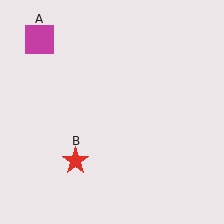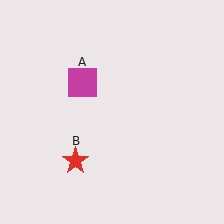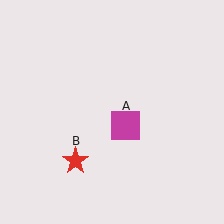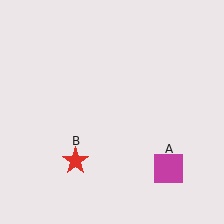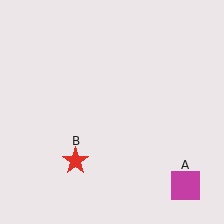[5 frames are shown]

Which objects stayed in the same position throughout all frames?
Red star (object B) remained stationary.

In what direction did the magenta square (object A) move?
The magenta square (object A) moved down and to the right.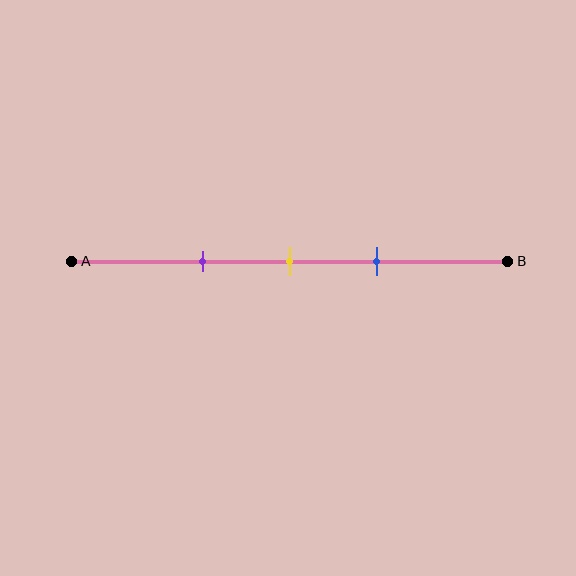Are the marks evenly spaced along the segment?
Yes, the marks are approximately evenly spaced.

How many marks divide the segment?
There are 3 marks dividing the segment.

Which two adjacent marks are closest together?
The yellow and blue marks are the closest adjacent pair.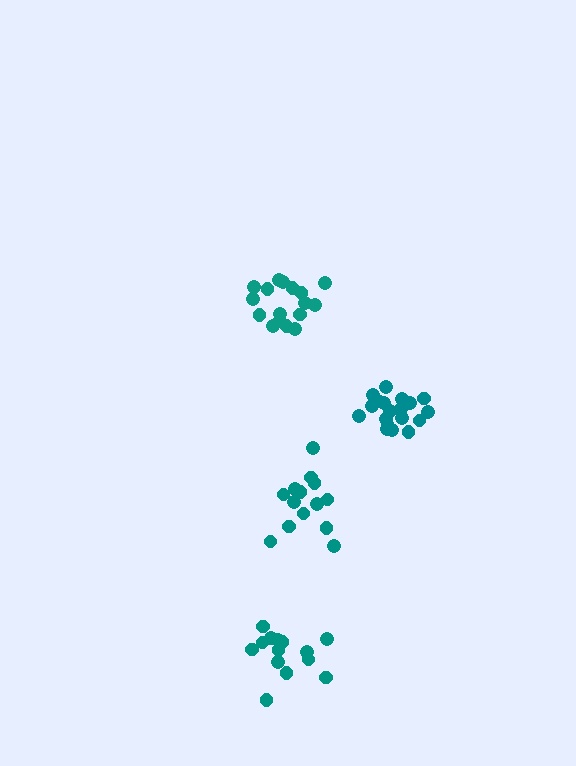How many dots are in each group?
Group 1: 19 dots, Group 2: 17 dots, Group 3: 14 dots, Group 4: 15 dots (65 total).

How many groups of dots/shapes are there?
There are 4 groups.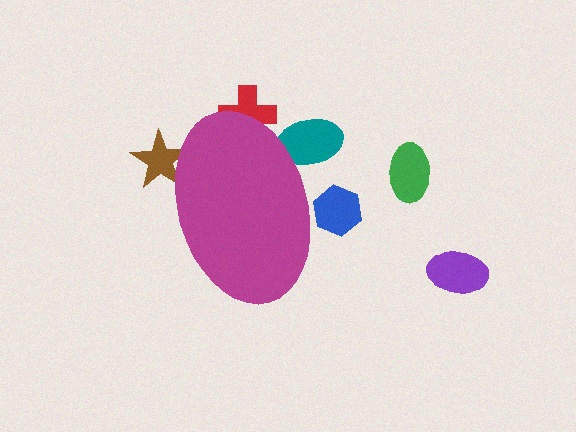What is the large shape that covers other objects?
A magenta ellipse.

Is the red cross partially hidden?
Yes, the red cross is partially hidden behind the magenta ellipse.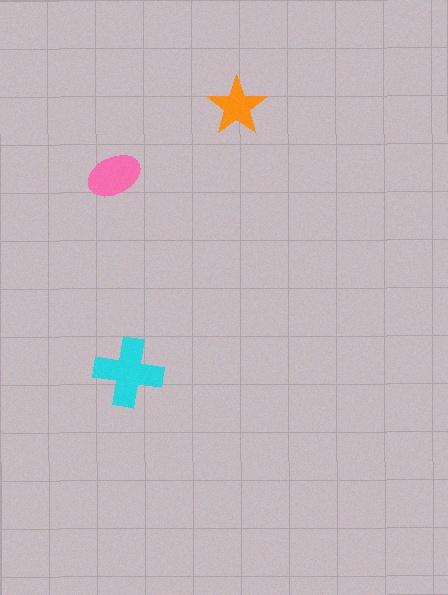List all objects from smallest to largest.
The orange star, the pink ellipse, the cyan cross.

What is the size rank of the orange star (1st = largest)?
3rd.